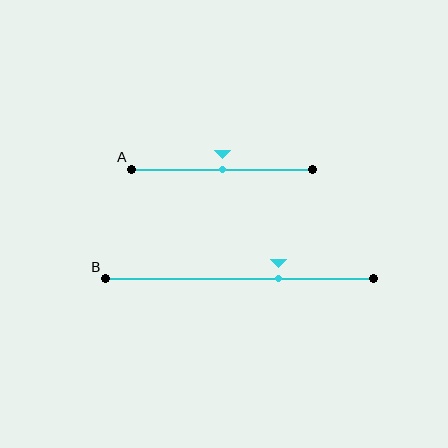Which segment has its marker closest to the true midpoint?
Segment A has its marker closest to the true midpoint.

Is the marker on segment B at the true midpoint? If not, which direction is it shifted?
No, the marker on segment B is shifted to the right by about 15% of the segment length.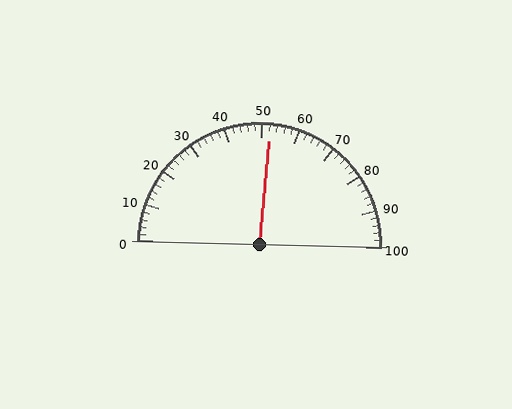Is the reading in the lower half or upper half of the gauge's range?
The reading is in the upper half of the range (0 to 100).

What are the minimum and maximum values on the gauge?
The gauge ranges from 0 to 100.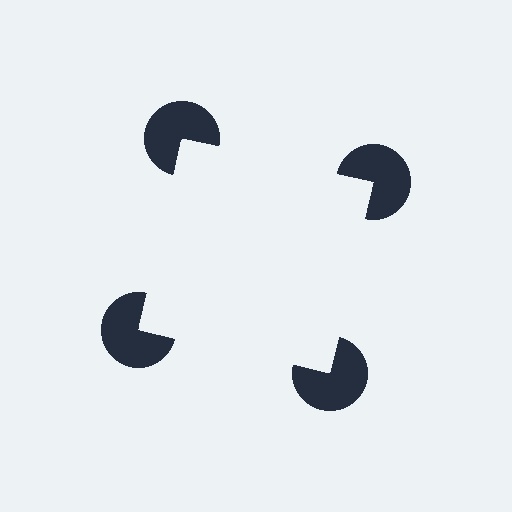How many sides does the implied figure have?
4 sides.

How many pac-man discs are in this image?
There are 4 — one at each vertex of the illusory square.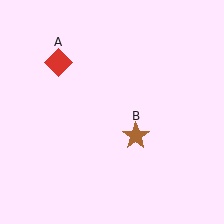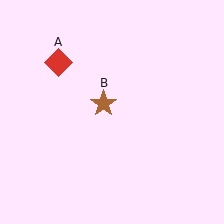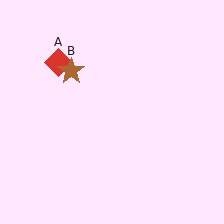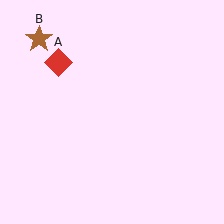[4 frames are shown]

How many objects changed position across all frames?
1 object changed position: brown star (object B).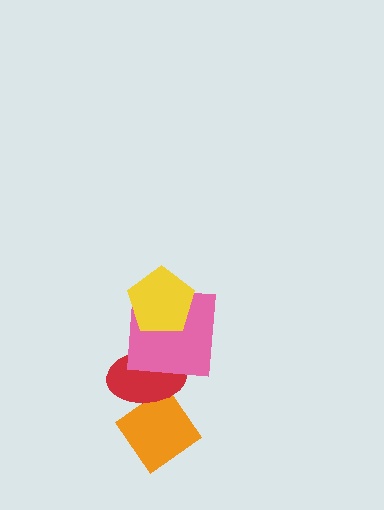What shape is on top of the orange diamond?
The red ellipse is on top of the orange diamond.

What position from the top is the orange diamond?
The orange diamond is 4th from the top.